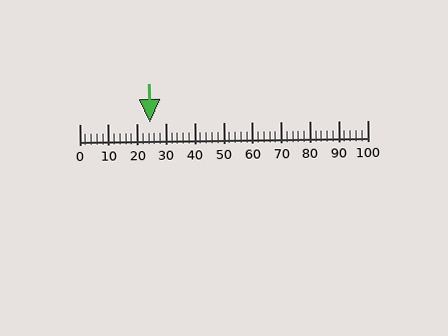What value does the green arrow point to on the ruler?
The green arrow points to approximately 24.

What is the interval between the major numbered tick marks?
The major tick marks are spaced 10 units apart.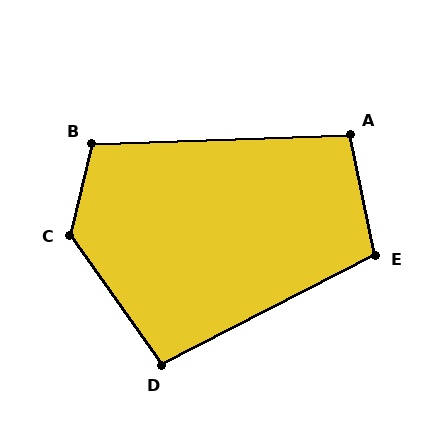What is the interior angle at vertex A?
Approximately 100 degrees (obtuse).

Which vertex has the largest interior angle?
C, at approximately 131 degrees.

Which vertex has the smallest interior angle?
D, at approximately 98 degrees.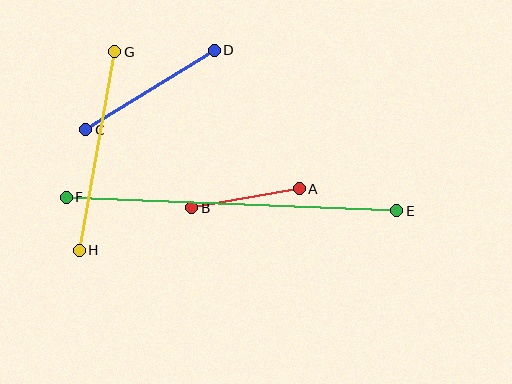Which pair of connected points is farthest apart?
Points E and F are farthest apart.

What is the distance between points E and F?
The distance is approximately 331 pixels.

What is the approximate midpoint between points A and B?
The midpoint is at approximately (245, 198) pixels.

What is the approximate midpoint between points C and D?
The midpoint is at approximately (150, 90) pixels.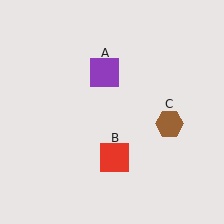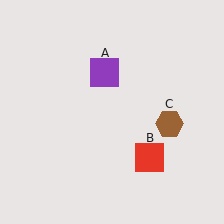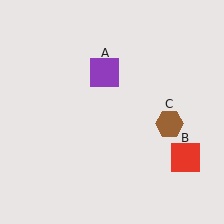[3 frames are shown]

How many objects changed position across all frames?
1 object changed position: red square (object B).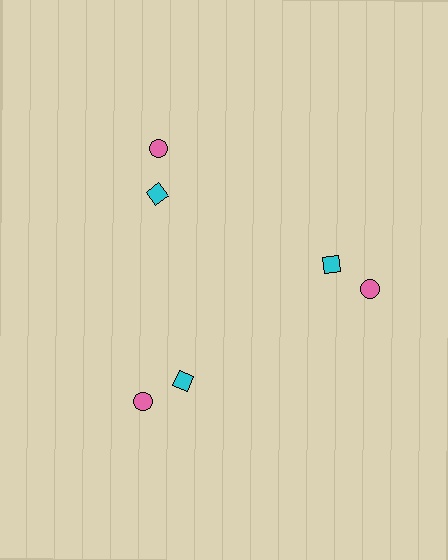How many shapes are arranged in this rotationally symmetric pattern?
There are 6 shapes, arranged in 3 groups of 2.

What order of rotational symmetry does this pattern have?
This pattern has 3-fold rotational symmetry.